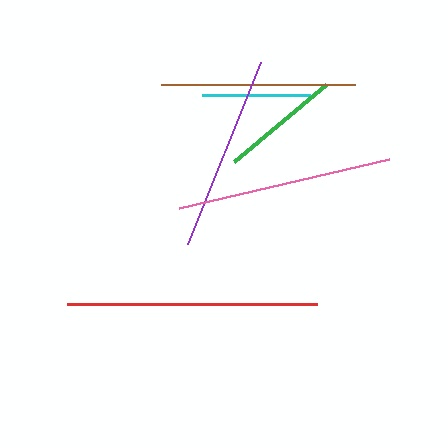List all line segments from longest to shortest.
From longest to shortest: red, pink, purple, brown, green, cyan.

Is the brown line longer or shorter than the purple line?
The purple line is longer than the brown line.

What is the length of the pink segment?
The pink segment is approximately 216 pixels long.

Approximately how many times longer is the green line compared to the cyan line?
The green line is approximately 1.1 times the length of the cyan line.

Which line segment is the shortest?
The cyan line is the shortest at approximately 108 pixels.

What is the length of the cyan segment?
The cyan segment is approximately 108 pixels long.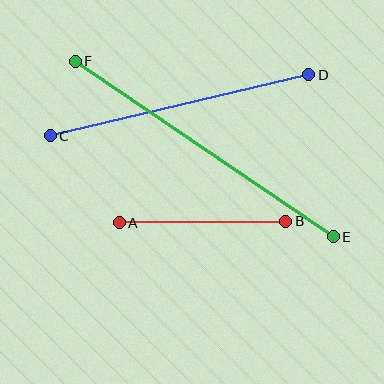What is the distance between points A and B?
The distance is approximately 167 pixels.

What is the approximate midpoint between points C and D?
The midpoint is at approximately (179, 105) pixels.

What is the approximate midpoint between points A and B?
The midpoint is at approximately (202, 222) pixels.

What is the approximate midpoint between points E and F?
The midpoint is at approximately (204, 149) pixels.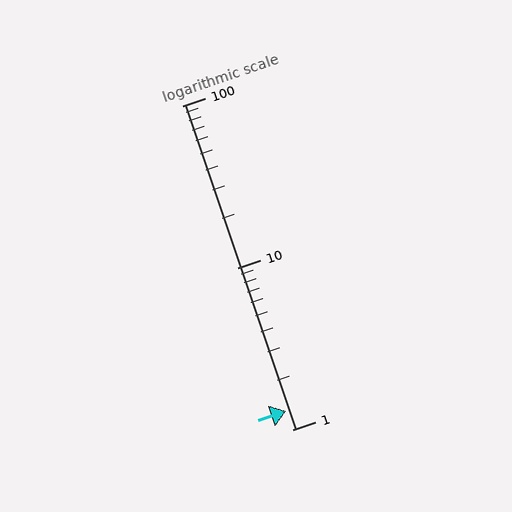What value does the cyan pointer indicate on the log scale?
The pointer indicates approximately 1.3.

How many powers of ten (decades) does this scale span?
The scale spans 2 decades, from 1 to 100.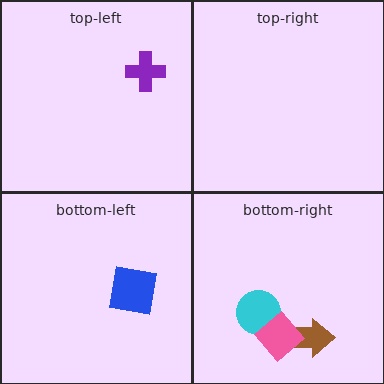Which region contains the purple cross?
The top-left region.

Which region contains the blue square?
The bottom-left region.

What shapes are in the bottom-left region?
The blue square.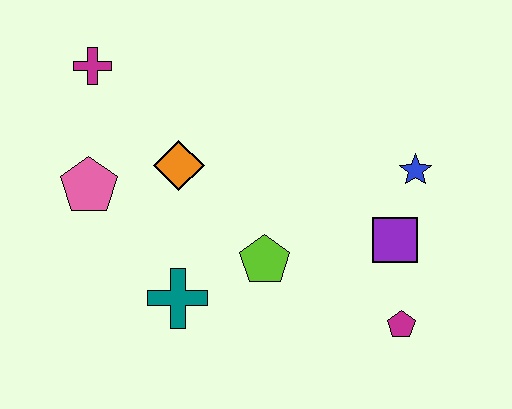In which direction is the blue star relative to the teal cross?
The blue star is to the right of the teal cross.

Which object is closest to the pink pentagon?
The orange diamond is closest to the pink pentagon.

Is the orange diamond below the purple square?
No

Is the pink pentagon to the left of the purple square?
Yes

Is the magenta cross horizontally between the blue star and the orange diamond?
No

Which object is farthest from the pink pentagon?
The magenta pentagon is farthest from the pink pentagon.